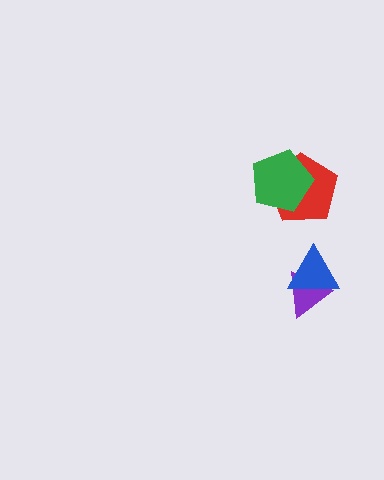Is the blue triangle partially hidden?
No, no other shape covers it.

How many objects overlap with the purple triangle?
1 object overlaps with the purple triangle.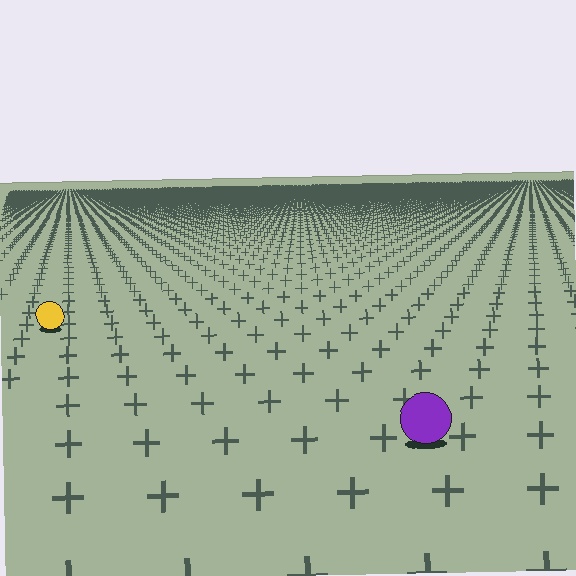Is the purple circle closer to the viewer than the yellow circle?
Yes. The purple circle is closer — you can tell from the texture gradient: the ground texture is coarser near it.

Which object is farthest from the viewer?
The yellow circle is farthest from the viewer. It appears smaller and the ground texture around it is denser.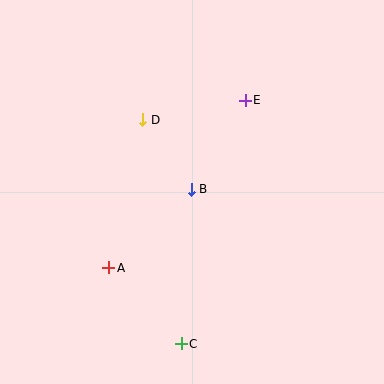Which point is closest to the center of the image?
Point B at (191, 189) is closest to the center.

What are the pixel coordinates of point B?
Point B is at (191, 189).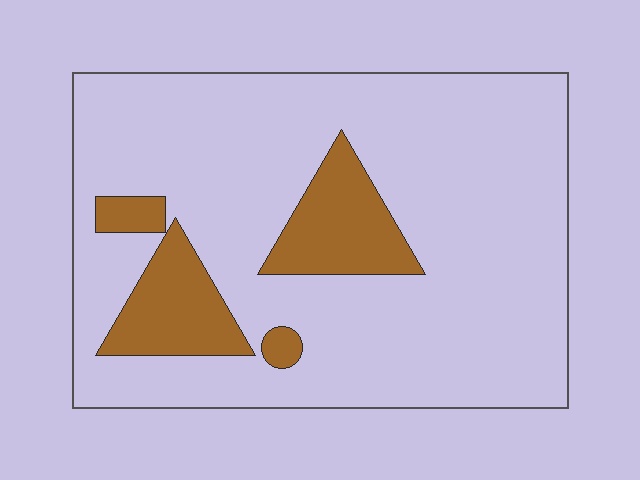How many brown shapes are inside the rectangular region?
4.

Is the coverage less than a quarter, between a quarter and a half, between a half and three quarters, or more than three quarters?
Less than a quarter.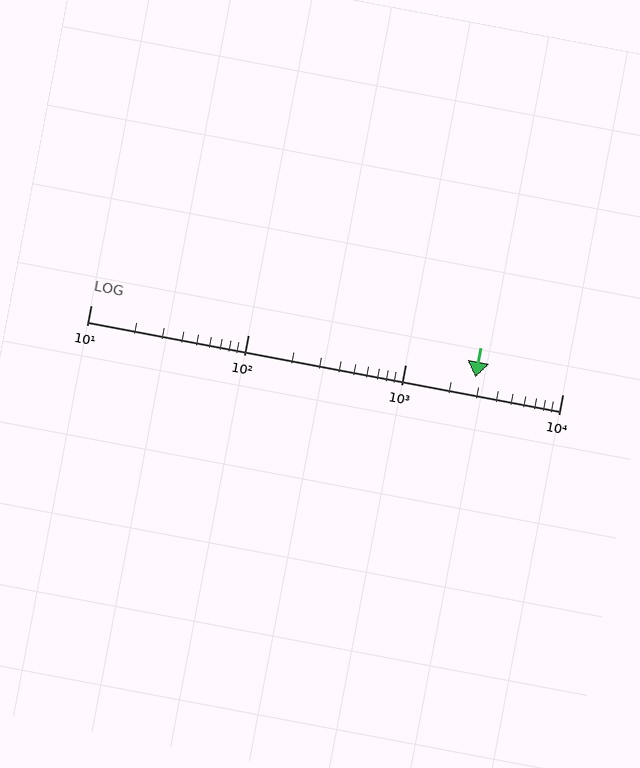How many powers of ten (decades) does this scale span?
The scale spans 3 decades, from 10 to 10000.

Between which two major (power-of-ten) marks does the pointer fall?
The pointer is between 1000 and 10000.